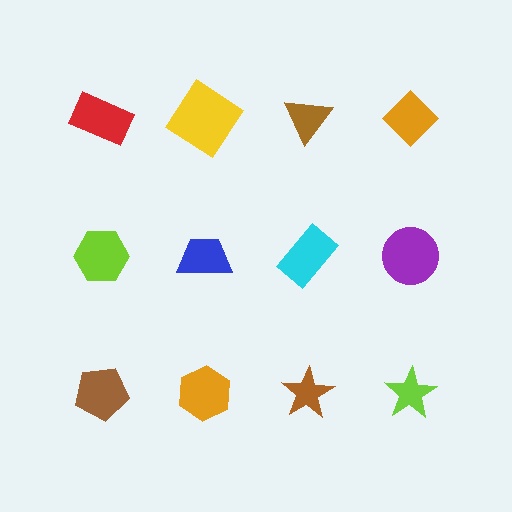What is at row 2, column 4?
A purple circle.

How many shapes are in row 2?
4 shapes.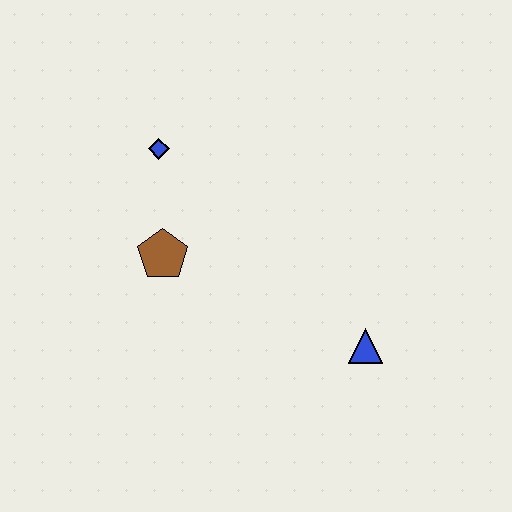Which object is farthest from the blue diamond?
The blue triangle is farthest from the blue diamond.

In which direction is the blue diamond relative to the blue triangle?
The blue diamond is to the left of the blue triangle.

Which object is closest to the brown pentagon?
The blue diamond is closest to the brown pentagon.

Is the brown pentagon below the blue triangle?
No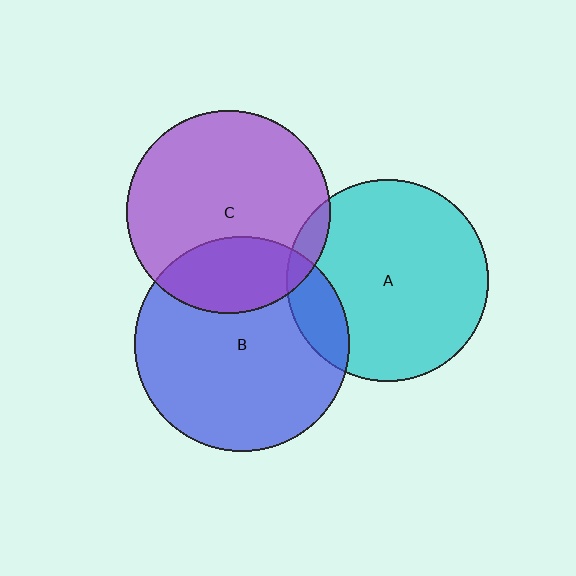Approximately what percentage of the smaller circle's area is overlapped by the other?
Approximately 5%.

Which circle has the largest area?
Circle B (blue).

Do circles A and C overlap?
Yes.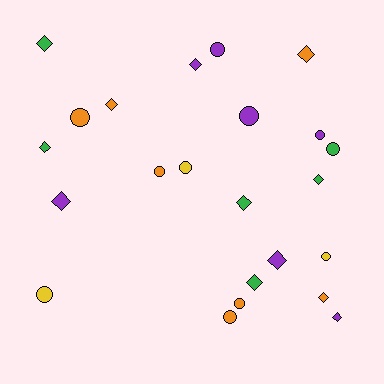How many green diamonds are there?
There are 5 green diamonds.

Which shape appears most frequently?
Diamond, with 12 objects.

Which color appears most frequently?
Purple, with 7 objects.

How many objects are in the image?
There are 23 objects.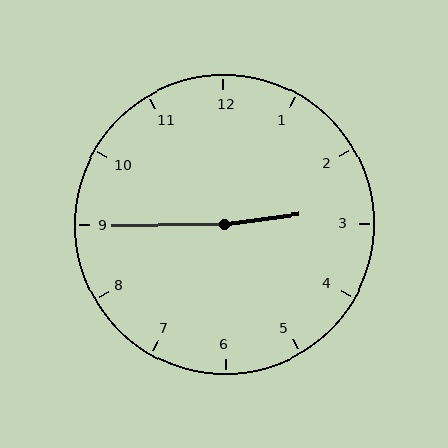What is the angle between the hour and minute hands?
Approximately 172 degrees.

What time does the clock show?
2:45.